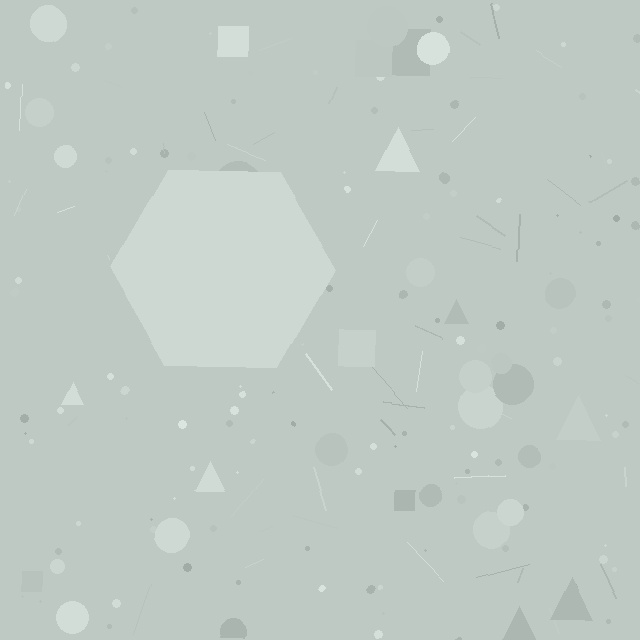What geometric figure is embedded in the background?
A hexagon is embedded in the background.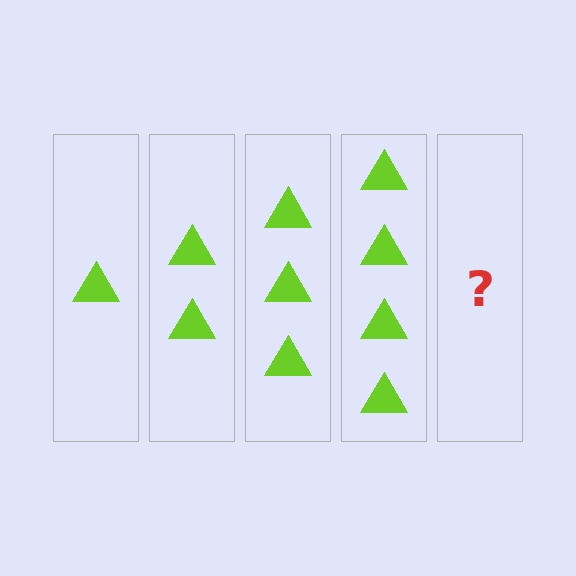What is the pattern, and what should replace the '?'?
The pattern is that each step adds one more triangle. The '?' should be 5 triangles.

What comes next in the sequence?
The next element should be 5 triangles.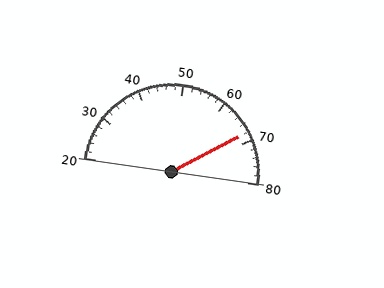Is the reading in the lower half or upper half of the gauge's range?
The reading is in the upper half of the range (20 to 80).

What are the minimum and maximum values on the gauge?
The gauge ranges from 20 to 80.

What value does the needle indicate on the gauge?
The needle indicates approximately 68.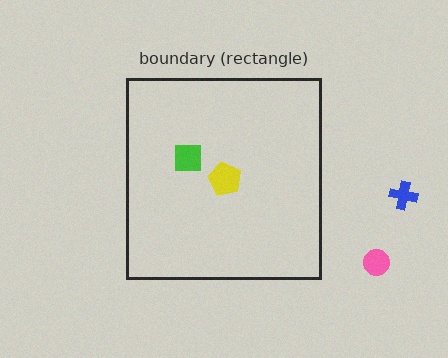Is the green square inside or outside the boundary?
Inside.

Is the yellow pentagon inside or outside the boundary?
Inside.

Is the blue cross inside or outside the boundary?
Outside.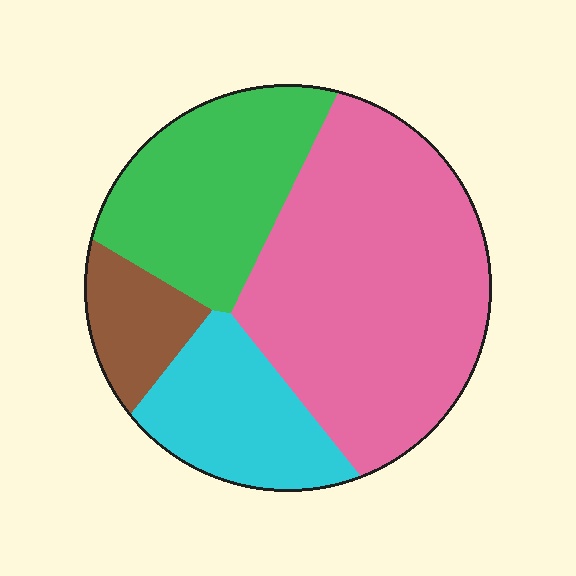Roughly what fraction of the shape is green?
Green covers roughly 25% of the shape.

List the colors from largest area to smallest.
From largest to smallest: pink, green, cyan, brown.